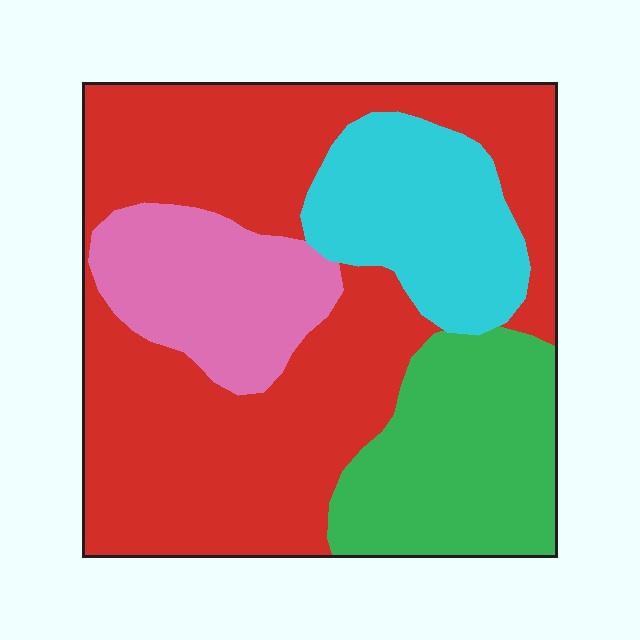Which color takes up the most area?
Red, at roughly 50%.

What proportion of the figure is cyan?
Cyan covers roughly 15% of the figure.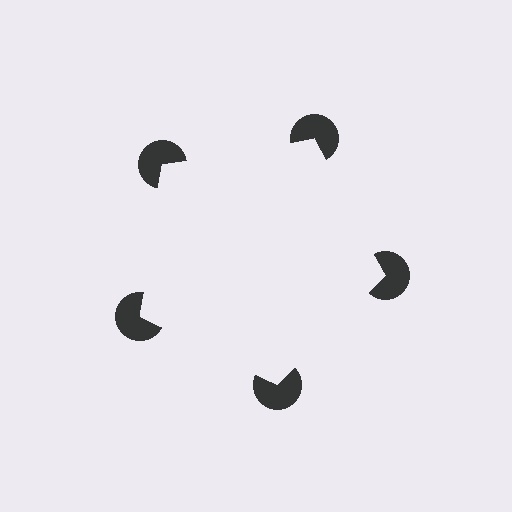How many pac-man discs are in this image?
There are 5 — one at each vertex of the illusory pentagon.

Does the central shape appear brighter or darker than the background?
It typically appears slightly brighter than the background, even though no actual brightness change is drawn.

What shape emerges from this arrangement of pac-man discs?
An illusory pentagon — its edges are inferred from the aligned wedge cuts in the pac-man discs, not physically drawn.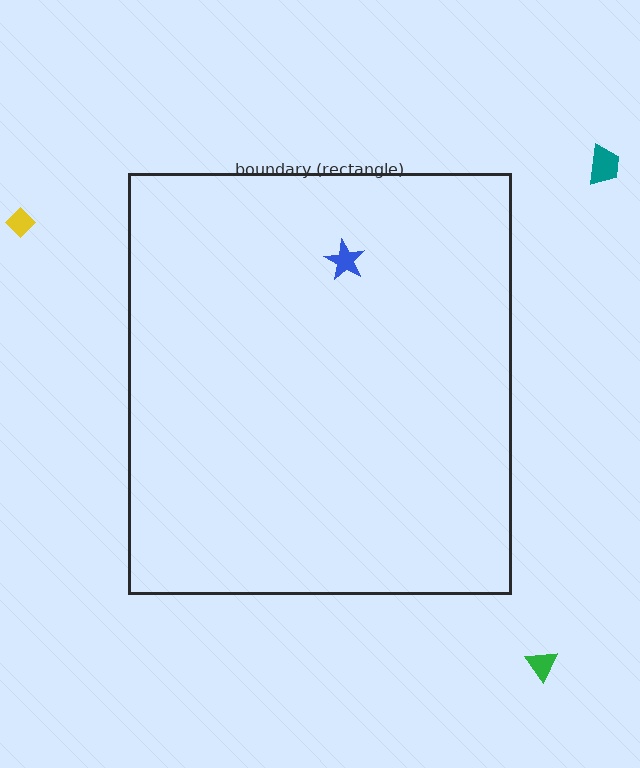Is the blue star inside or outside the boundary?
Inside.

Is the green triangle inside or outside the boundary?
Outside.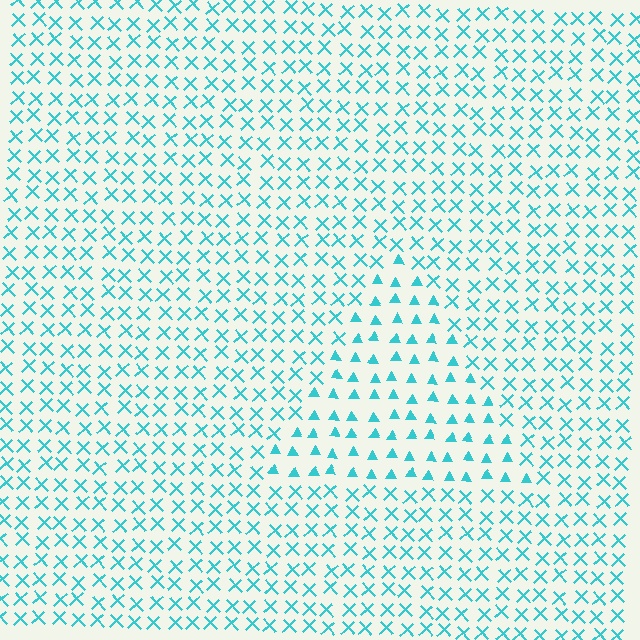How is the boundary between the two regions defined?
The boundary is defined by a change in element shape: triangles inside vs. X marks outside. All elements share the same color and spacing.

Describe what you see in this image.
The image is filled with small cyan elements arranged in a uniform grid. A triangle-shaped region contains triangles, while the surrounding area contains X marks. The boundary is defined purely by the change in element shape.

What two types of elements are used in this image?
The image uses triangles inside the triangle region and X marks outside it.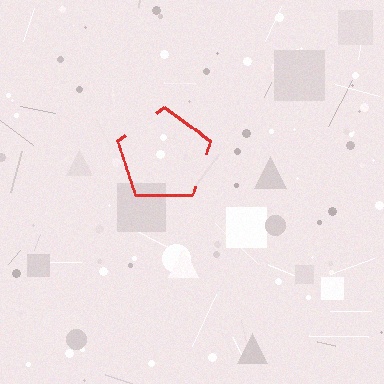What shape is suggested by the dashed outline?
The dashed outline suggests a pentagon.